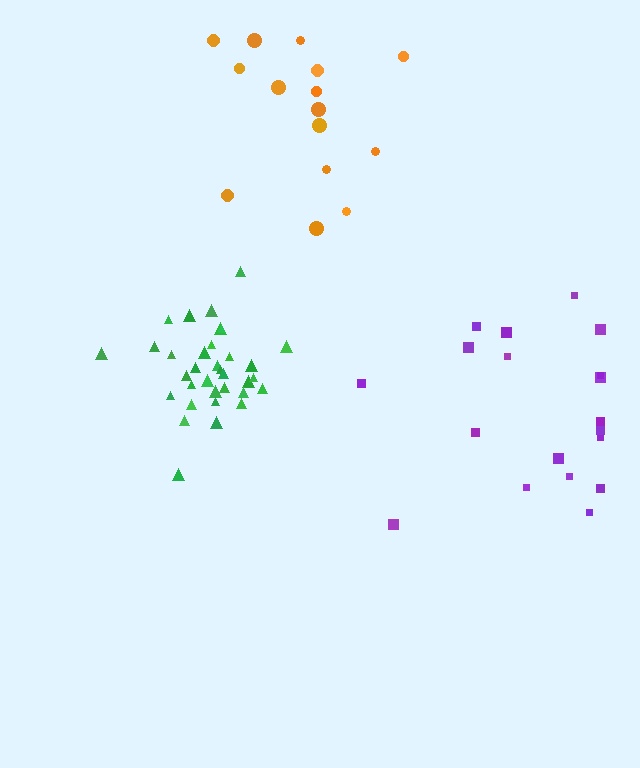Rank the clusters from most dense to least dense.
green, purple, orange.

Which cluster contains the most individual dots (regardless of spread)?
Green (34).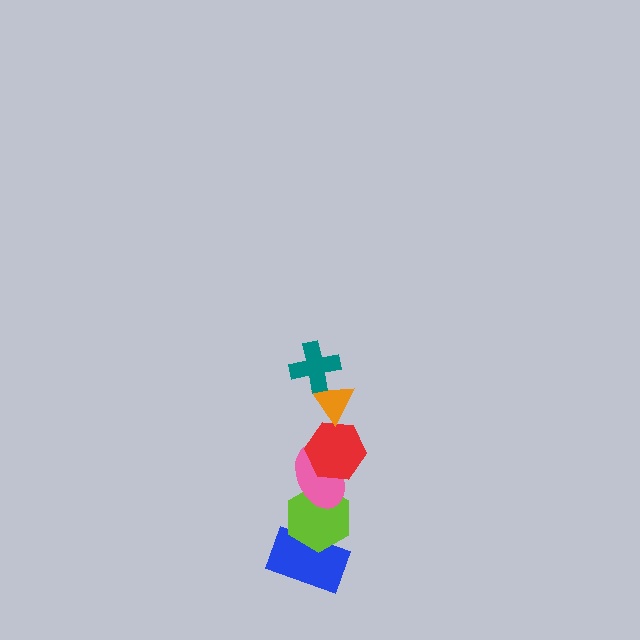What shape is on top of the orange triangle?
The teal cross is on top of the orange triangle.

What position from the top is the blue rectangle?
The blue rectangle is 6th from the top.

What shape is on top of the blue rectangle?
The lime hexagon is on top of the blue rectangle.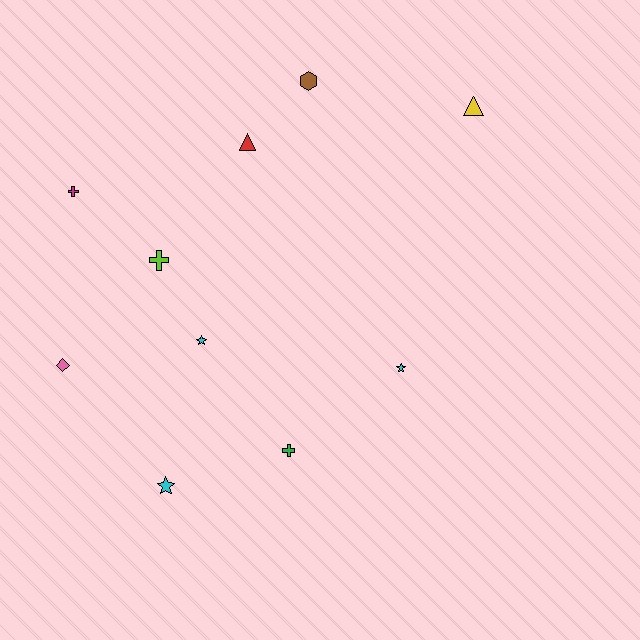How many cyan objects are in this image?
There are 3 cyan objects.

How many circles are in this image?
There are no circles.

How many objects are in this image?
There are 10 objects.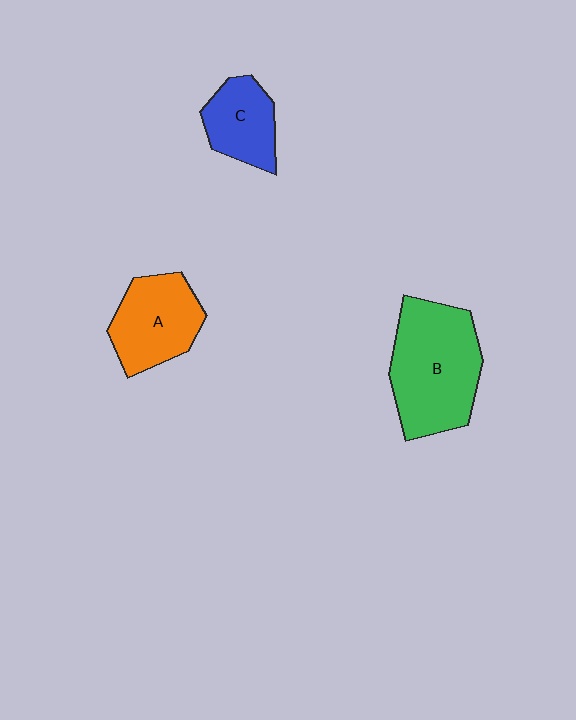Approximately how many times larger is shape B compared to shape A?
Approximately 1.5 times.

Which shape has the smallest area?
Shape C (blue).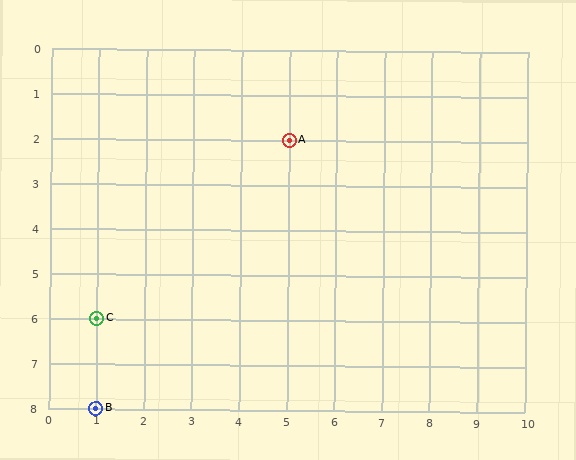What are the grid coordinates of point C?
Point C is at grid coordinates (1, 6).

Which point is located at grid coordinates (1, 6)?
Point C is at (1, 6).